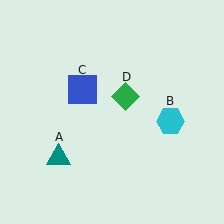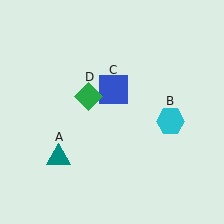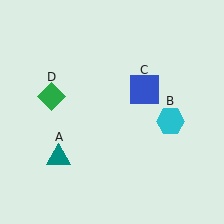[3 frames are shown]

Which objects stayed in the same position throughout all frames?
Teal triangle (object A) and cyan hexagon (object B) remained stationary.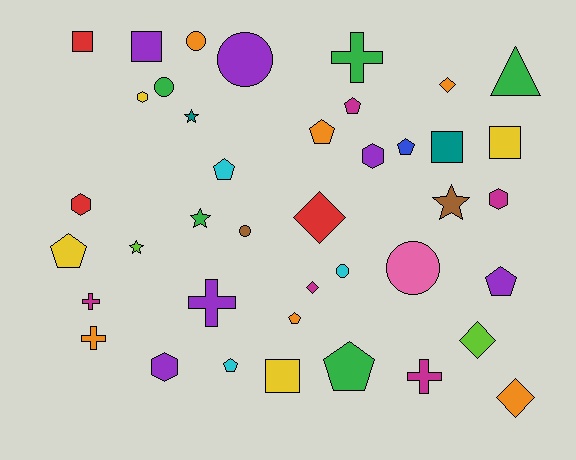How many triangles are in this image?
There is 1 triangle.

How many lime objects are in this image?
There are 2 lime objects.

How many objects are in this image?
There are 40 objects.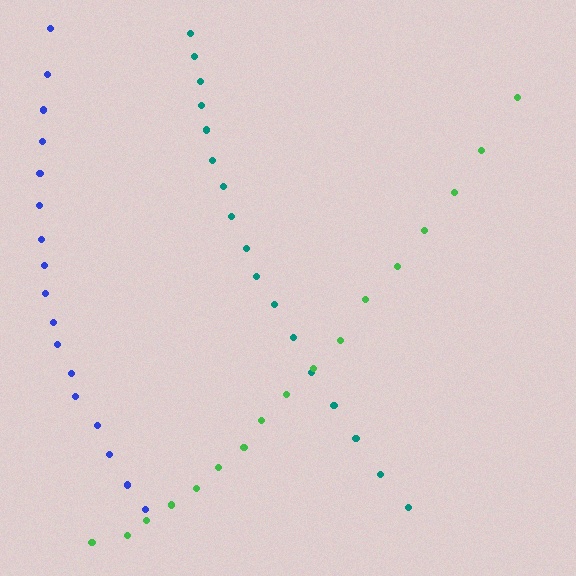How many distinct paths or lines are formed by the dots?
There are 3 distinct paths.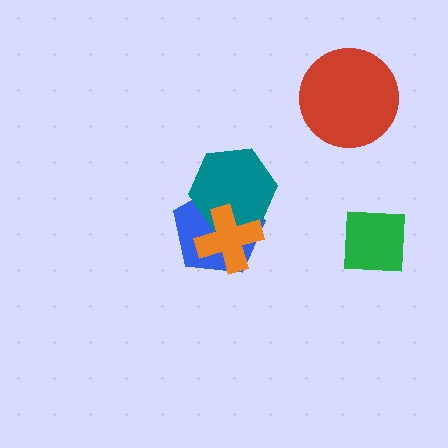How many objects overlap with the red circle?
0 objects overlap with the red circle.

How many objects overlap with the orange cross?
2 objects overlap with the orange cross.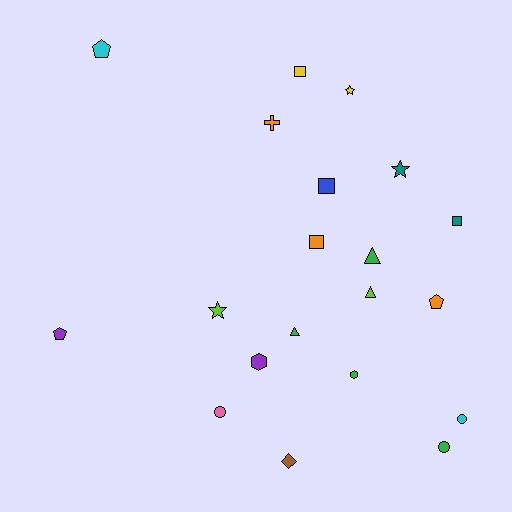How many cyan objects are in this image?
There are 2 cyan objects.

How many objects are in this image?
There are 20 objects.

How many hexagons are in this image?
There are 2 hexagons.